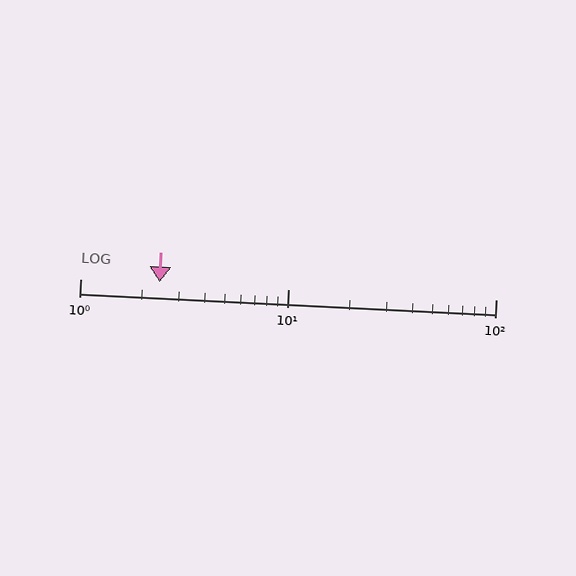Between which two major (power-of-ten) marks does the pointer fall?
The pointer is between 1 and 10.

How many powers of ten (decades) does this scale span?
The scale spans 2 decades, from 1 to 100.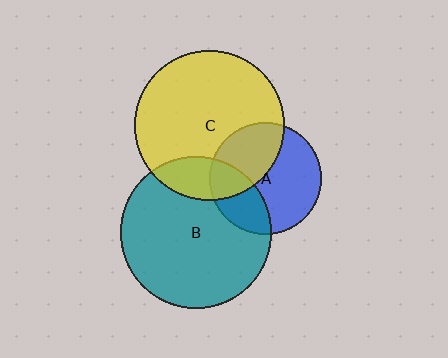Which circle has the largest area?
Circle B (teal).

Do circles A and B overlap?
Yes.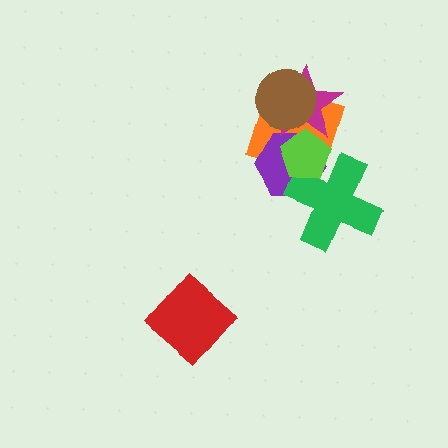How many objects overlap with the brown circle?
2 objects overlap with the brown circle.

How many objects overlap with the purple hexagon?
4 objects overlap with the purple hexagon.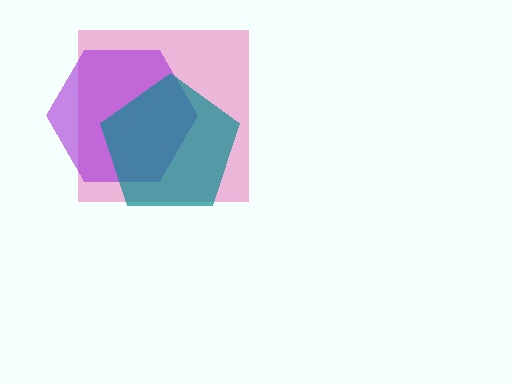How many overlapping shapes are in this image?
There are 3 overlapping shapes in the image.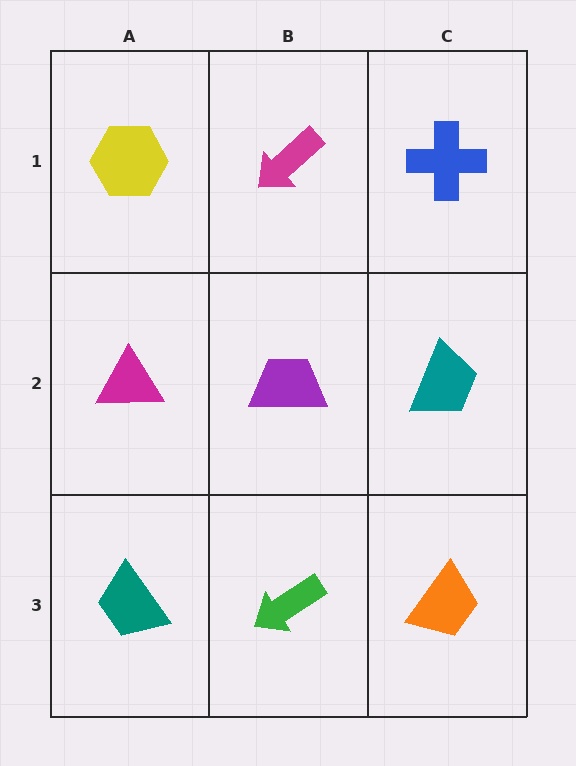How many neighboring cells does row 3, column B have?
3.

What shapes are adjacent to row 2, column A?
A yellow hexagon (row 1, column A), a teal trapezoid (row 3, column A), a purple trapezoid (row 2, column B).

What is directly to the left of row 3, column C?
A green arrow.